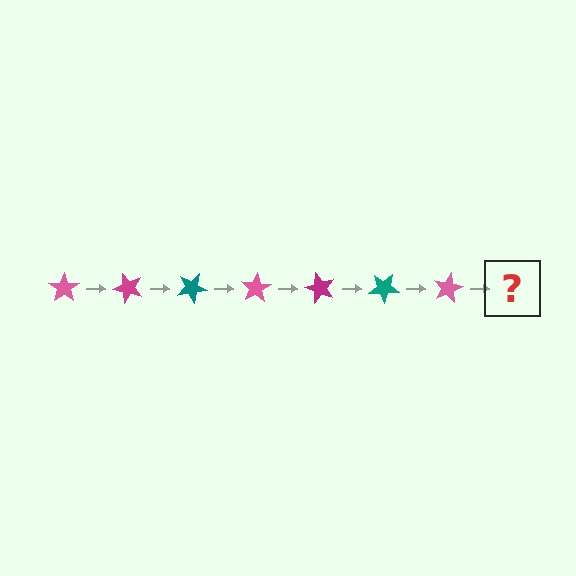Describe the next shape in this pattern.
It should be a magenta star, rotated 350 degrees from the start.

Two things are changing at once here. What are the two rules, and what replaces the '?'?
The two rules are that it rotates 50 degrees each step and the color cycles through pink, magenta, and teal. The '?' should be a magenta star, rotated 350 degrees from the start.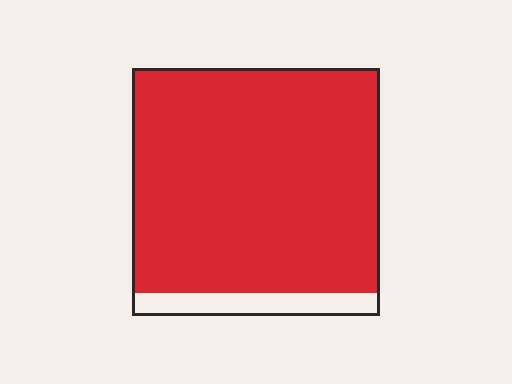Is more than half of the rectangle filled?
Yes.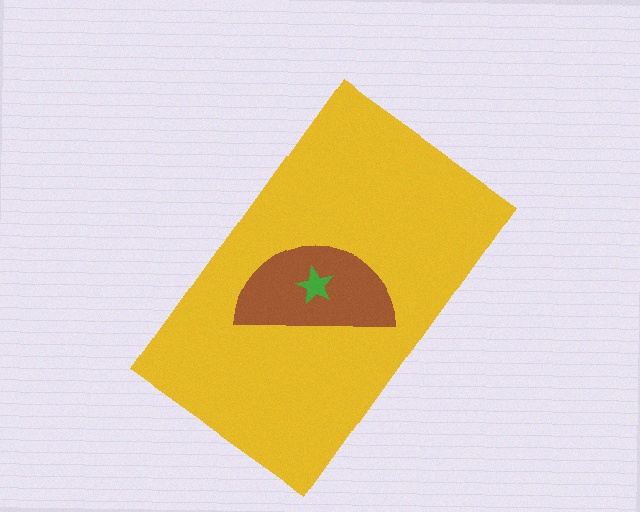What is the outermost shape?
The yellow rectangle.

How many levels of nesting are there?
3.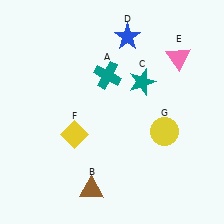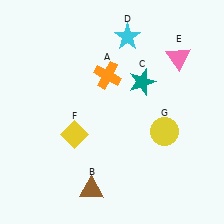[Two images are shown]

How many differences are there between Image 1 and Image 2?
There are 2 differences between the two images.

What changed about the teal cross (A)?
In Image 1, A is teal. In Image 2, it changed to orange.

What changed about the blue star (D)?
In Image 1, D is blue. In Image 2, it changed to cyan.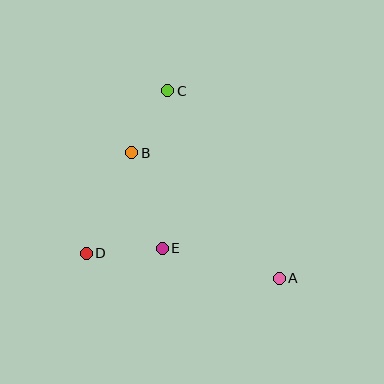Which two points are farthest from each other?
Points A and C are farthest from each other.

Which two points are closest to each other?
Points B and C are closest to each other.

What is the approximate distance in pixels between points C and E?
The distance between C and E is approximately 158 pixels.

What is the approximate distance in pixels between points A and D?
The distance between A and D is approximately 195 pixels.